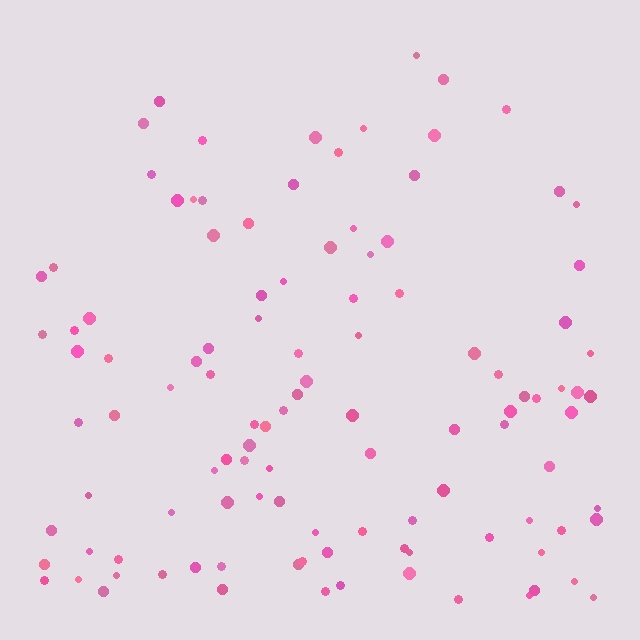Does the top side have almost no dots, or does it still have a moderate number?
Still a moderate number, just noticeably fewer than the bottom.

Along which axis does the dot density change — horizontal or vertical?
Vertical.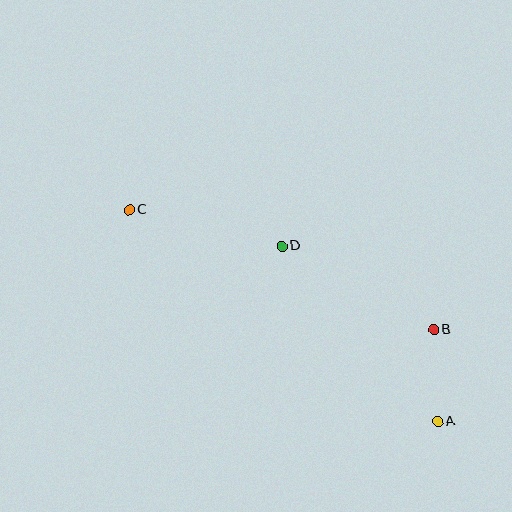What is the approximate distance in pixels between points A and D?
The distance between A and D is approximately 235 pixels.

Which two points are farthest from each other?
Points A and C are farthest from each other.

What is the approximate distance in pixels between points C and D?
The distance between C and D is approximately 157 pixels.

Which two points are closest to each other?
Points A and B are closest to each other.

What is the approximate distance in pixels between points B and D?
The distance between B and D is approximately 173 pixels.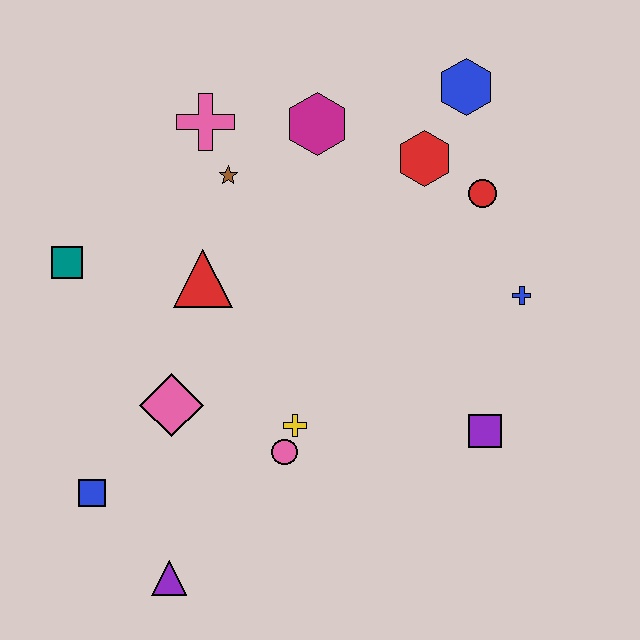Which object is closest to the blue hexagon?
The red hexagon is closest to the blue hexagon.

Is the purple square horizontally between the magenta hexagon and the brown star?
No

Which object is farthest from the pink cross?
The purple triangle is farthest from the pink cross.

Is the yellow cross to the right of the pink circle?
Yes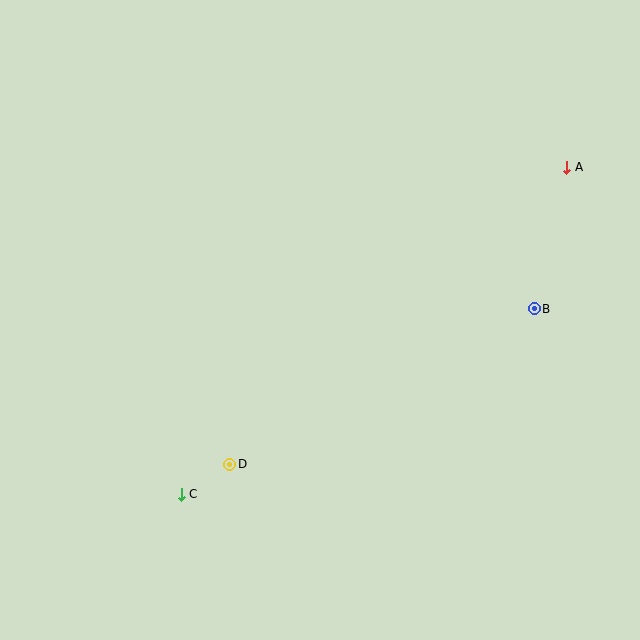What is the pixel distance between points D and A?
The distance between D and A is 450 pixels.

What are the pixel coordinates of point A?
Point A is at (567, 167).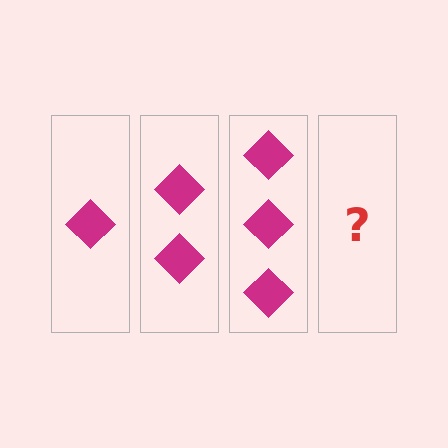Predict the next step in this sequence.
The next step is 4 diamonds.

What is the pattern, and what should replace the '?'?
The pattern is that each step adds one more diamond. The '?' should be 4 diamonds.